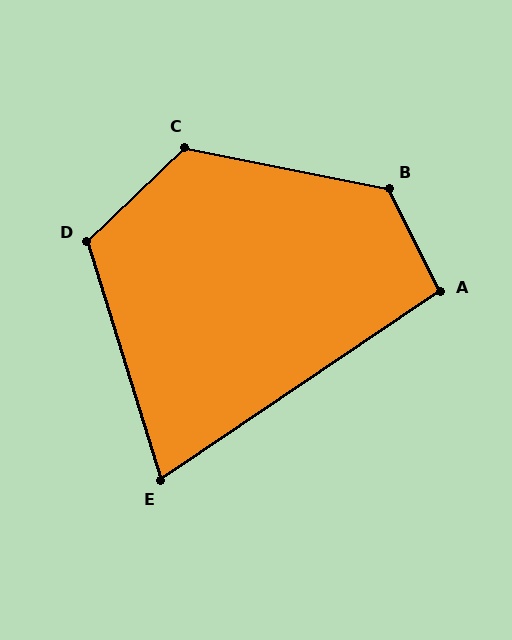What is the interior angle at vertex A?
Approximately 97 degrees (obtuse).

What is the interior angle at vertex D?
Approximately 117 degrees (obtuse).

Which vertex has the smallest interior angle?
E, at approximately 73 degrees.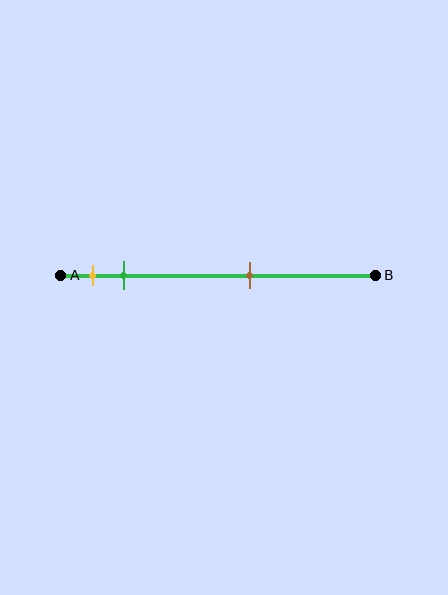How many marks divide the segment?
There are 3 marks dividing the segment.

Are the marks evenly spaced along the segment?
No, the marks are not evenly spaced.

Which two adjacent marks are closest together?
The yellow and green marks are the closest adjacent pair.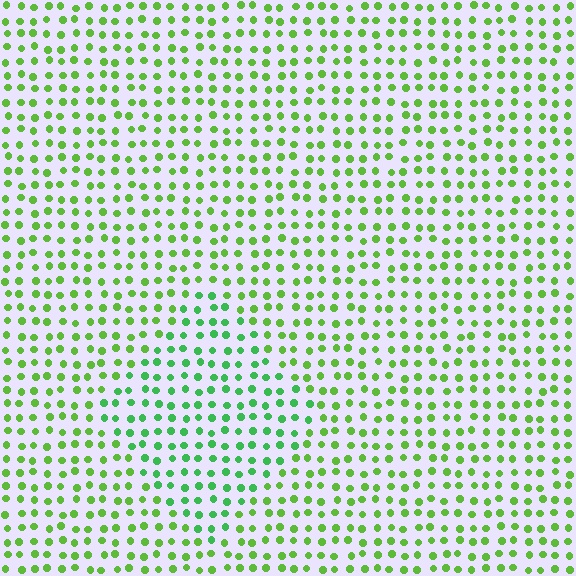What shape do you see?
I see a diamond.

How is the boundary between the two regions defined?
The boundary is defined purely by a slight shift in hue (about 29 degrees). Spacing, size, and orientation are identical on both sides.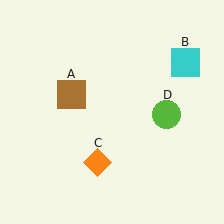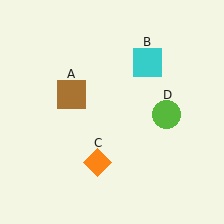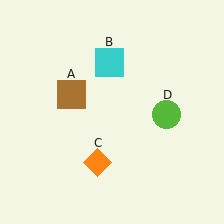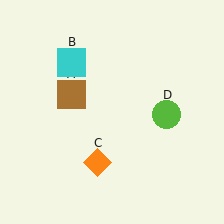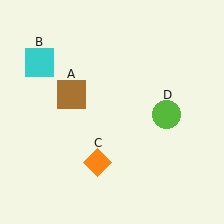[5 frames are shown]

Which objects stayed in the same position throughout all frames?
Brown square (object A) and orange diamond (object C) and lime circle (object D) remained stationary.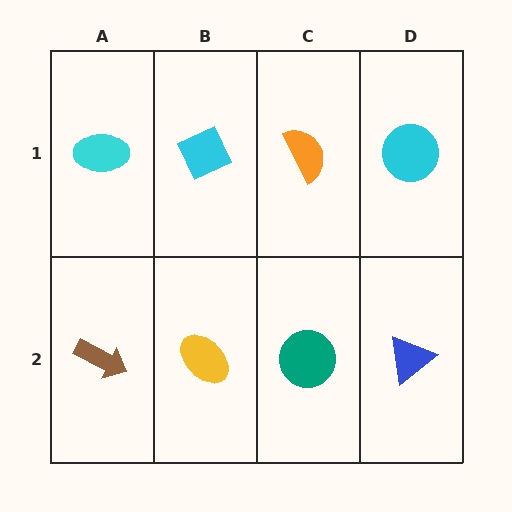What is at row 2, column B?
A yellow ellipse.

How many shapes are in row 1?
4 shapes.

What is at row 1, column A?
A cyan ellipse.